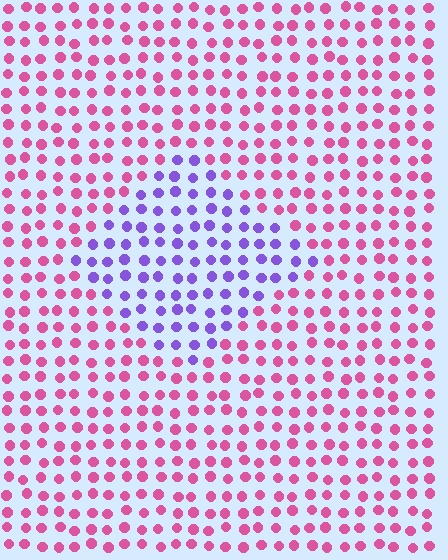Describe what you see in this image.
The image is filled with small pink elements in a uniform arrangement. A diamond-shaped region is visible where the elements are tinted to a slightly different hue, forming a subtle color boundary.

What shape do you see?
I see a diamond.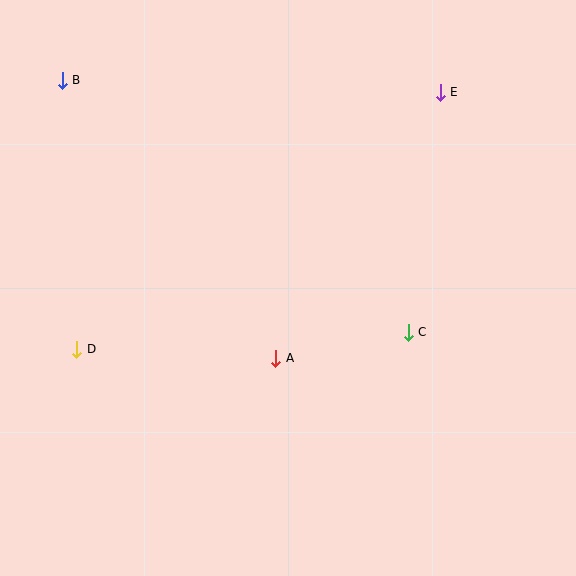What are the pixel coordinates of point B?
Point B is at (62, 80).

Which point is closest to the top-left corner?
Point B is closest to the top-left corner.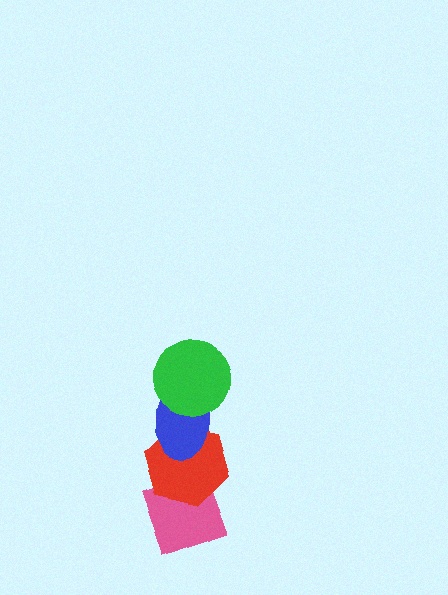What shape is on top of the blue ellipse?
The green circle is on top of the blue ellipse.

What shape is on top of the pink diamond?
The red hexagon is on top of the pink diamond.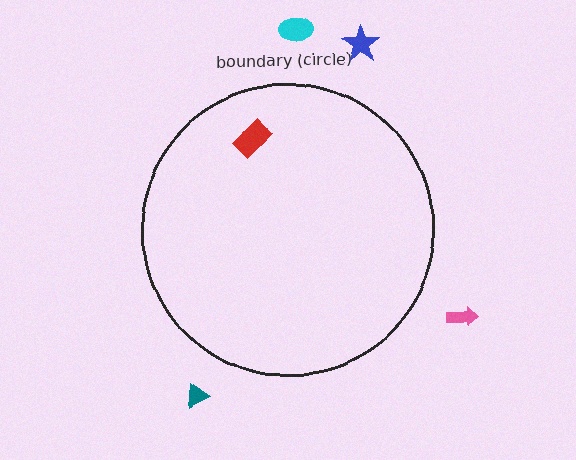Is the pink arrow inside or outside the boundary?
Outside.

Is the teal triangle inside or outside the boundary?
Outside.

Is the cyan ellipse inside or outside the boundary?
Outside.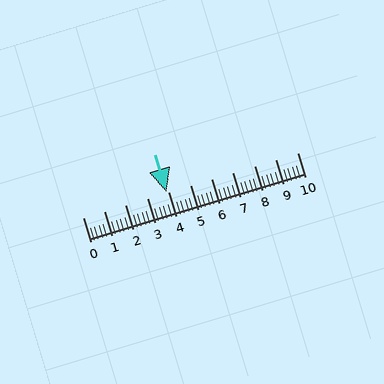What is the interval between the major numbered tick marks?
The major tick marks are spaced 1 units apart.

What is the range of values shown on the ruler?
The ruler shows values from 0 to 10.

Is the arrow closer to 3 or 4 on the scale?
The arrow is closer to 4.